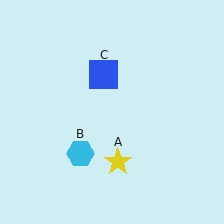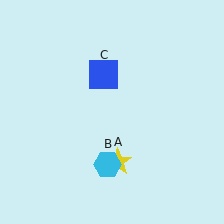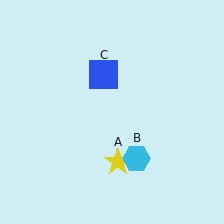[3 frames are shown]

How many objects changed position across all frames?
1 object changed position: cyan hexagon (object B).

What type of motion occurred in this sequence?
The cyan hexagon (object B) rotated counterclockwise around the center of the scene.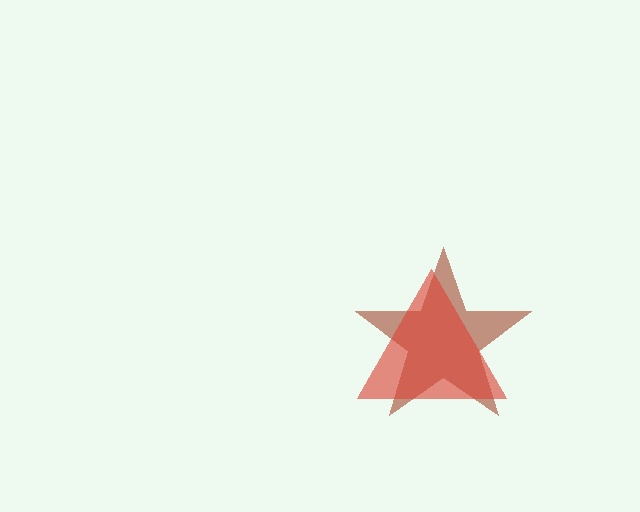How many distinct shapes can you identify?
There are 2 distinct shapes: a brown star, a red triangle.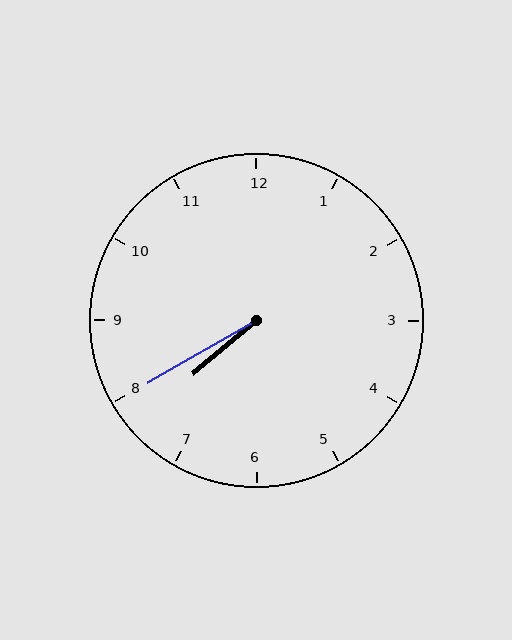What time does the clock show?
7:40.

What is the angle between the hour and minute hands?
Approximately 10 degrees.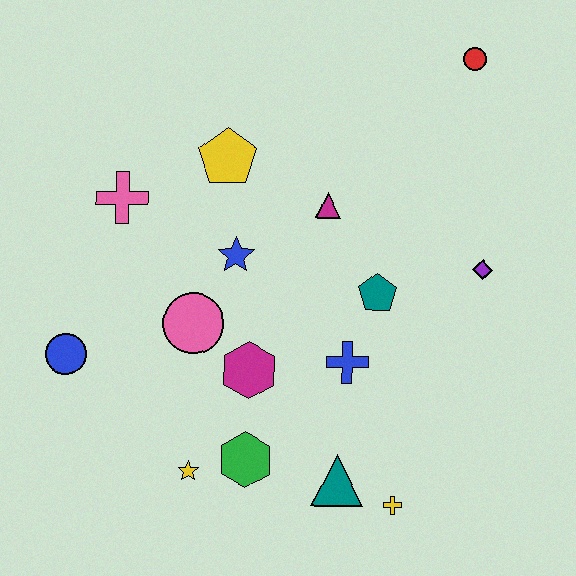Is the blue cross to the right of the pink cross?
Yes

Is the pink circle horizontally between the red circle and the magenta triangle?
No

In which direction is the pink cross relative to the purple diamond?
The pink cross is to the left of the purple diamond.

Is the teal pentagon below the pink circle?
No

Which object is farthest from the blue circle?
The red circle is farthest from the blue circle.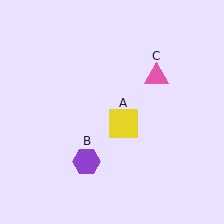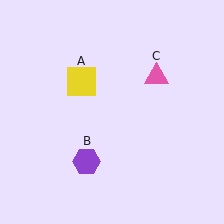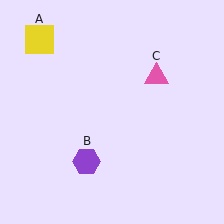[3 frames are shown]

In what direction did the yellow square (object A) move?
The yellow square (object A) moved up and to the left.